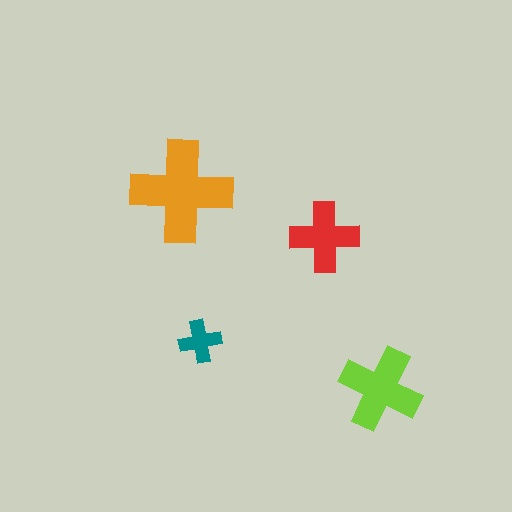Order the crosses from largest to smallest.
the orange one, the lime one, the red one, the teal one.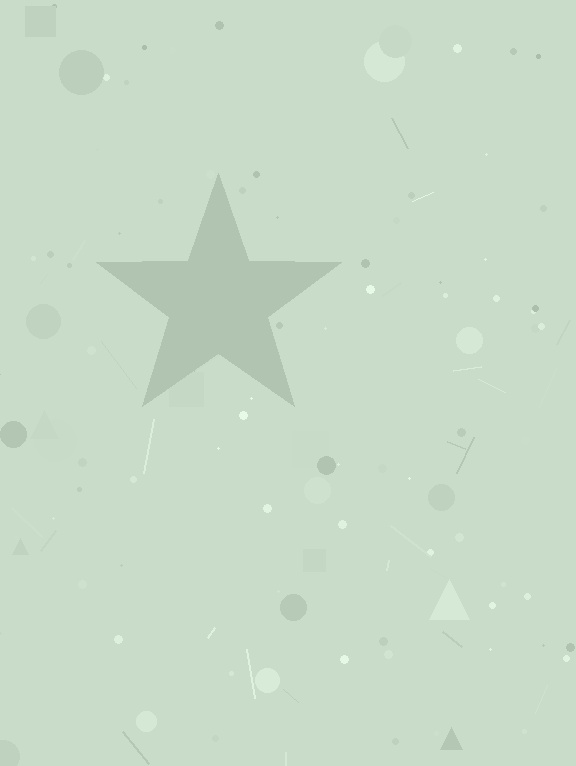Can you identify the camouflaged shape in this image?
The camouflaged shape is a star.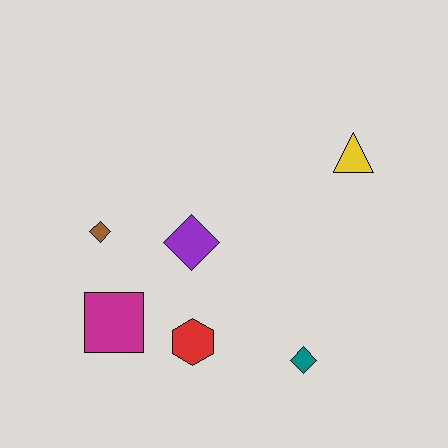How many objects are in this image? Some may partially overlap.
There are 6 objects.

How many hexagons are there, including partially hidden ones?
There is 1 hexagon.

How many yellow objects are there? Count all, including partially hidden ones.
There is 1 yellow object.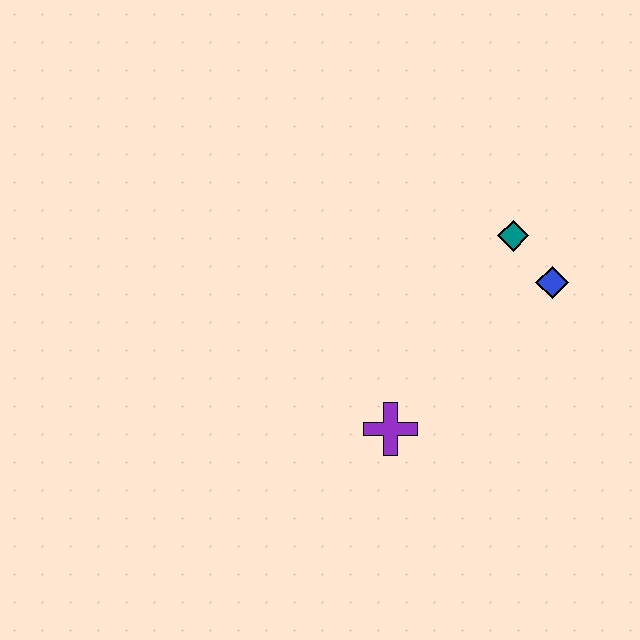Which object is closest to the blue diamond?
The teal diamond is closest to the blue diamond.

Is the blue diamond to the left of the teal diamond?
No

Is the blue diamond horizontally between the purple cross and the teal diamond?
No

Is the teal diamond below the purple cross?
No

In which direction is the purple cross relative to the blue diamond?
The purple cross is to the left of the blue diamond.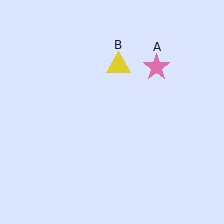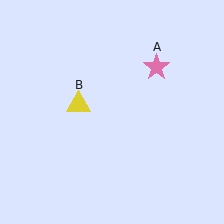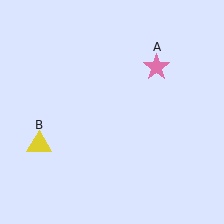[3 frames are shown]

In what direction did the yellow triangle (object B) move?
The yellow triangle (object B) moved down and to the left.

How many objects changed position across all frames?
1 object changed position: yellow triangle (object B).